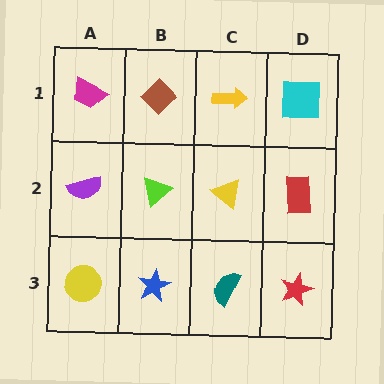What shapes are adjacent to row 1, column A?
A purple semicircle (row 2, column A), a brown diamond (row 1, column B).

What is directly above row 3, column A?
A purple semicircle.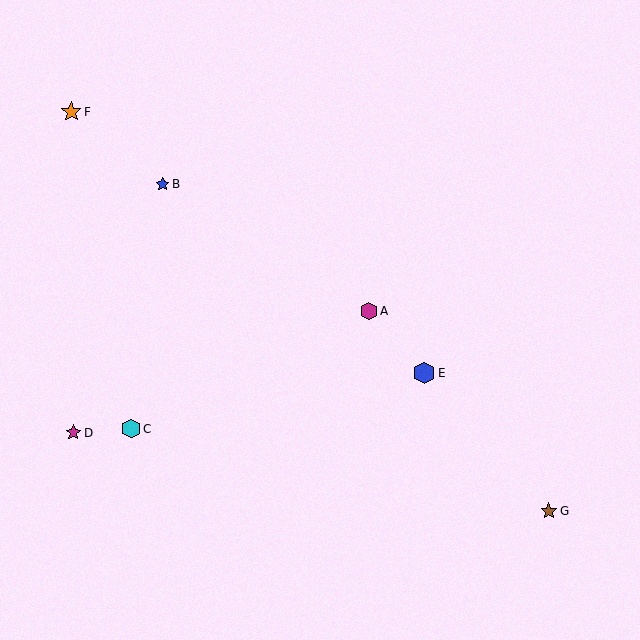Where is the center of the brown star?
The center of the brown star is at (549, 511).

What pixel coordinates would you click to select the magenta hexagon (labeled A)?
Click at (369, 311) to select the magenta hexagon A.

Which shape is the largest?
The blue hexagon (labeled E) is the largest.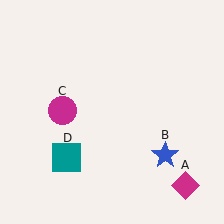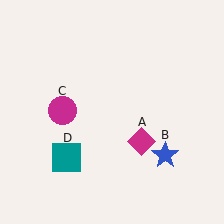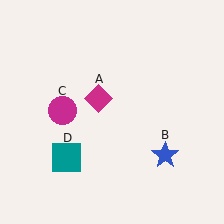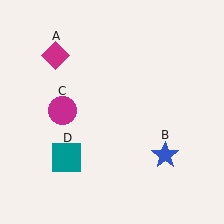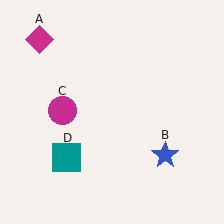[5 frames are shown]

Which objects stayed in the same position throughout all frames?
Blue star (object B) and magenta circle (object C) and teal square (object D) remained stationary.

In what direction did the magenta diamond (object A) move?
The magenta diamond (object A) moved up and to the left.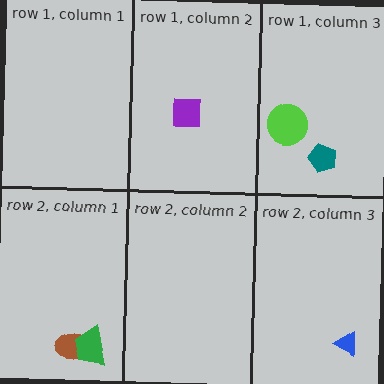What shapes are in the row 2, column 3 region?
The blue triangle.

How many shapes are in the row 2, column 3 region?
1.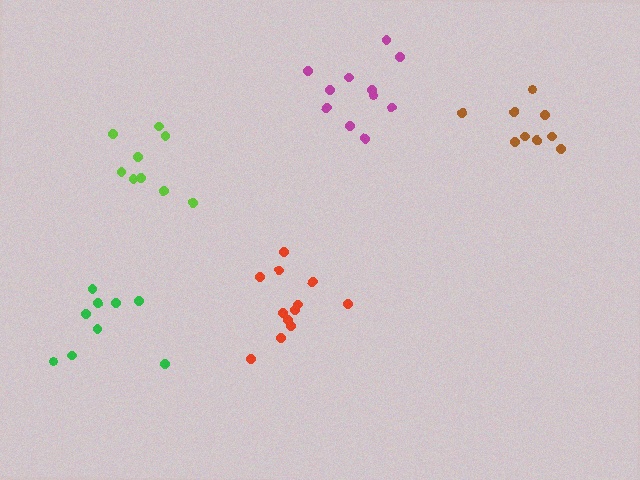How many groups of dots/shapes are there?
There are 5 groups.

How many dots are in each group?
Group 1: 12 dots, Group 2: 9 dots, Group 3: 9 dots, Group 4: 11 dots, Group 5: 9 dots (50 total).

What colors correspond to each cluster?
The clusters are colored: red, lime, green, magenta, brown.